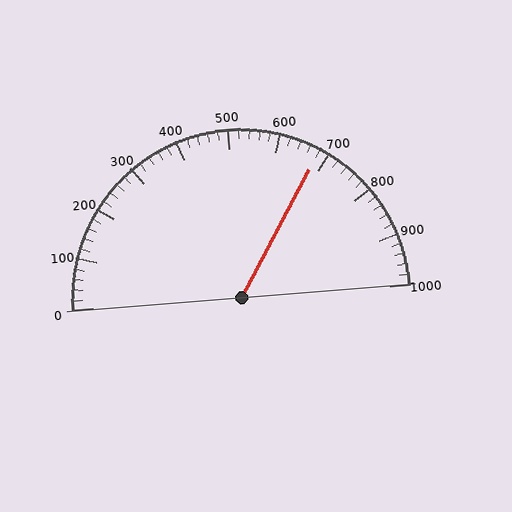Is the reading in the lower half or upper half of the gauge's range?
The reading is in the upper half of the range (0 to 1000).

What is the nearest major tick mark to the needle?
The nearest major tick mark is 700.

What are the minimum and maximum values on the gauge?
The gauge ranges from 0 to 1000.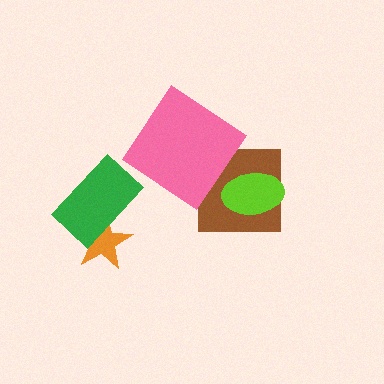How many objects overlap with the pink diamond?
1 object overlaps with the pink diamond.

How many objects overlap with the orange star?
1 object overlaps with the orange star.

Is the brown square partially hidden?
Yes, it is partially covered by another shape.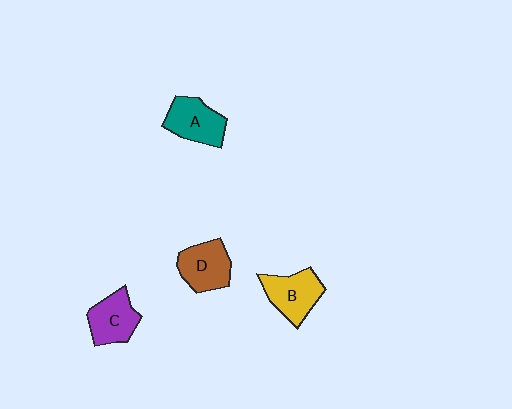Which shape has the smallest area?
Shape C (purple).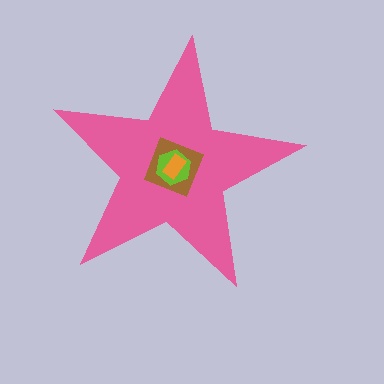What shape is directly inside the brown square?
The lime hexagon.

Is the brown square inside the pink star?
Yes.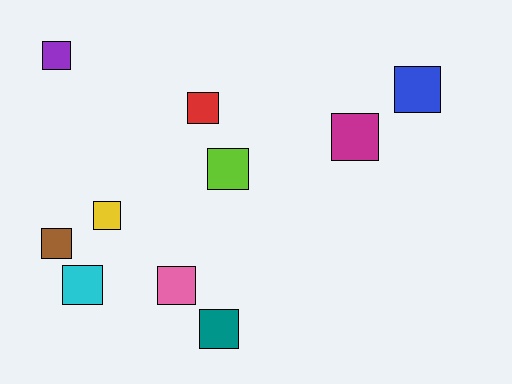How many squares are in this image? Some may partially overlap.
There are 10 squares.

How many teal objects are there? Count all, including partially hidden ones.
There is 1 teal object.